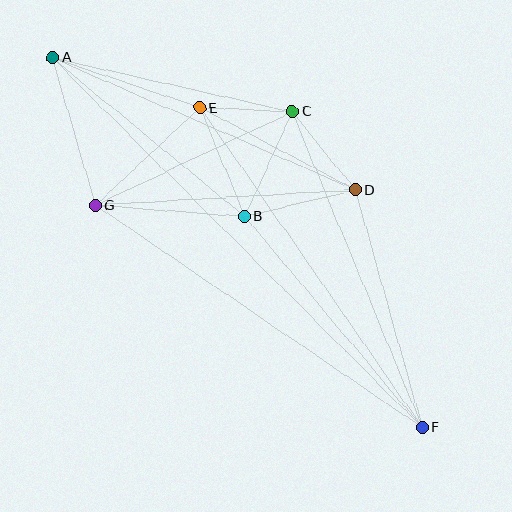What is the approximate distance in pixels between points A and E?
The distance between A and E is approximately 156 pixels.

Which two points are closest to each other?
Points C and E are closest to each other.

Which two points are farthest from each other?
Points A and F are farthest from each other.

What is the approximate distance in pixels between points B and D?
The distance between B and D is approximately 114 pixels.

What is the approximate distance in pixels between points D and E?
The distance between D and E is approximately 176 pixels.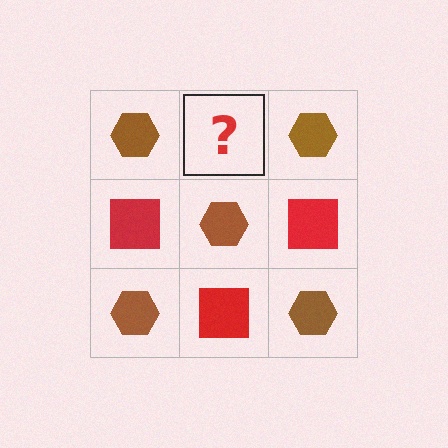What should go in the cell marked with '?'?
The missing cell should contain a red square.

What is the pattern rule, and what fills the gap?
The rule is that it alternates brown hexagon and red square in a checkerboard pattern. The gap should be filled with a red square.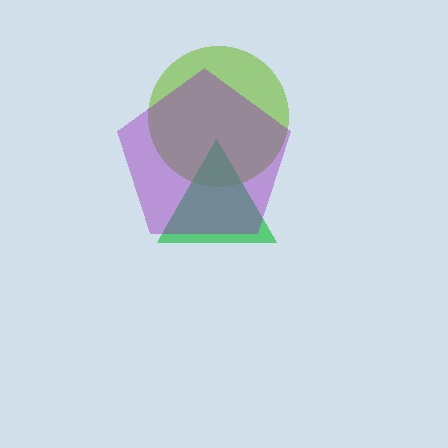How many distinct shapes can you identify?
There are 3 distinct shapes: a lime circle, a green triangle, a purple pentagon.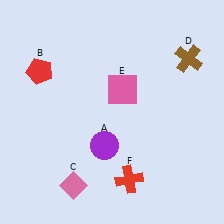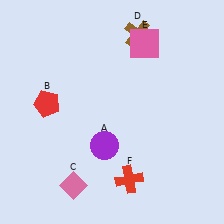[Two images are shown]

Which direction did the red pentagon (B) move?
The red pentagon (B) moved down.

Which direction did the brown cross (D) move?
The brown cross (D) moved left.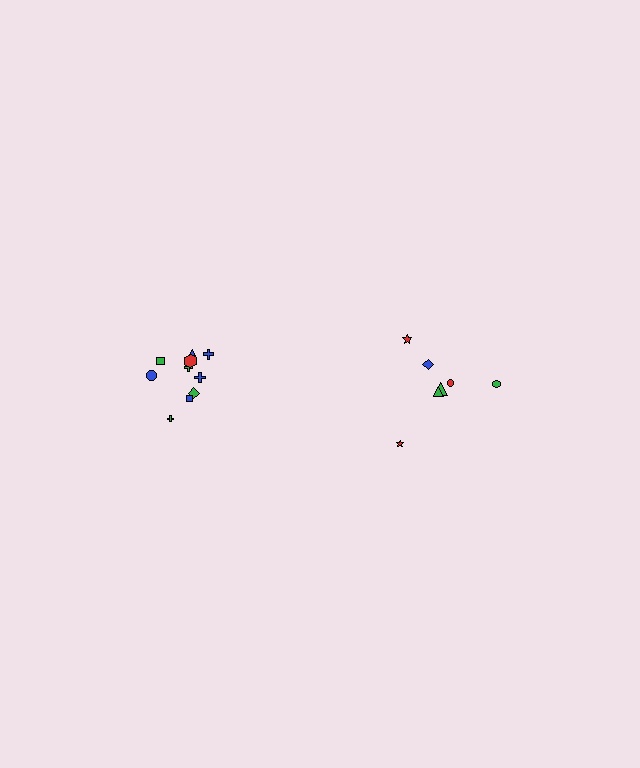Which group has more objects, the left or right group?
The left group.